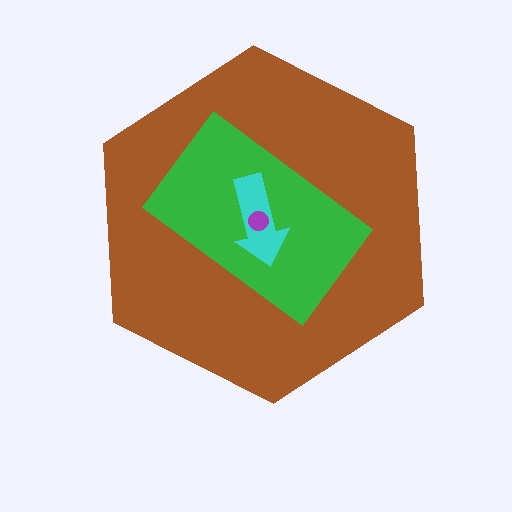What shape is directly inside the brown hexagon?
The green rectangle.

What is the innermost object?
The purple circle.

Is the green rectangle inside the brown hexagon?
Yes.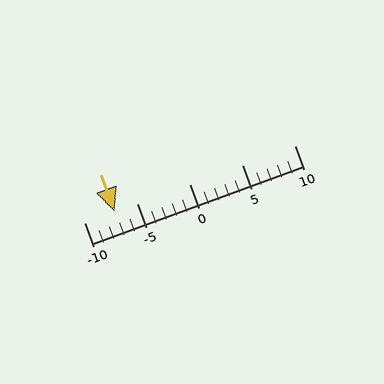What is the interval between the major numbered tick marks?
The major tick marks are spaced 5 units apart.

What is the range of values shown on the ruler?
The ruler shows values from -10 to 10.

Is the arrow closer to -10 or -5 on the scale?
The arrow is closer to -5.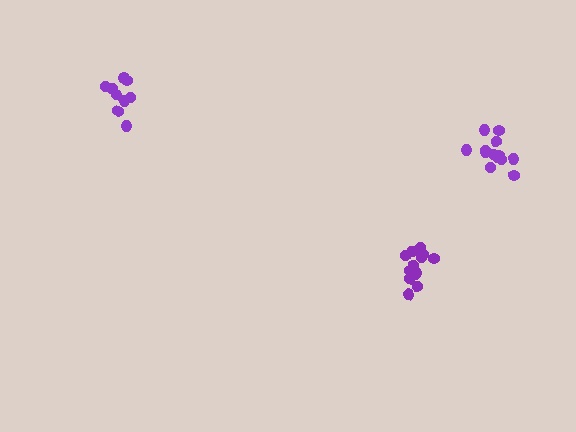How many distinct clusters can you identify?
There are 3 distinct clusters.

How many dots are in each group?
Group 1: 13 dots, Group 2: 9 dots, Group 3: 13 dots (35 total).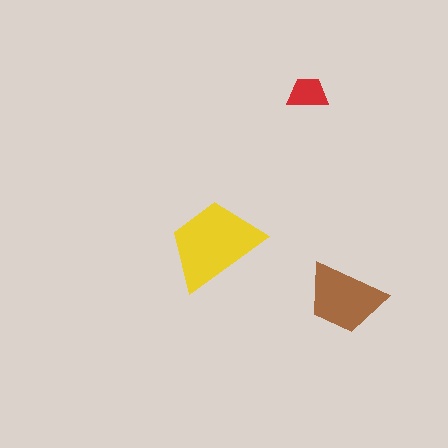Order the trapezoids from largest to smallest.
the yellow one, the brown one, the red one.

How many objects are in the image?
There are 3 objects in the image.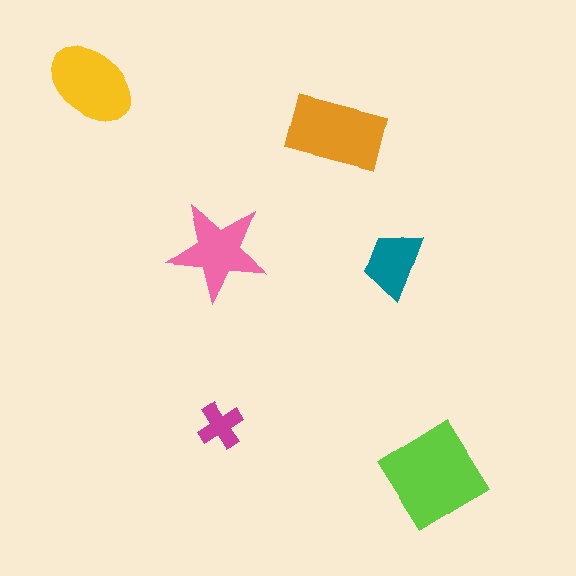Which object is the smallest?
The magenta cross.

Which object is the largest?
The lime diamond.